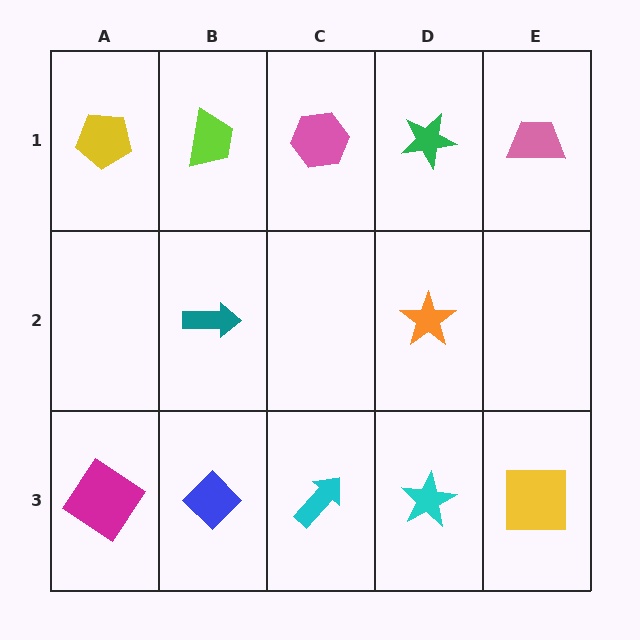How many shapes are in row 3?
5 shapes.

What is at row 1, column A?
A yellow pentagon.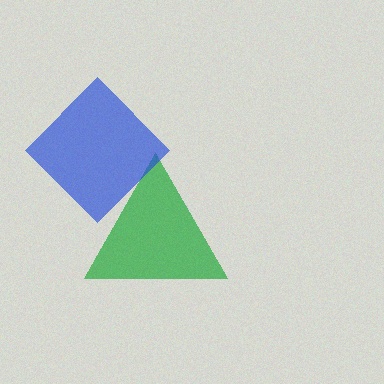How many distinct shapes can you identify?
There are 2 distinct shapes: a green triangle, a blue diamond.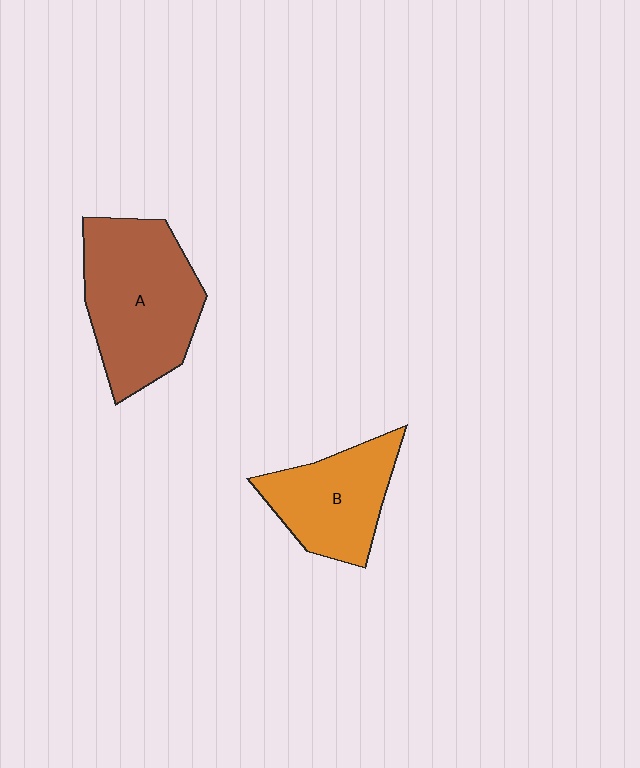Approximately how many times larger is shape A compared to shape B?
Approximately 1.4 times.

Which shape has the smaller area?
Shape B (orange).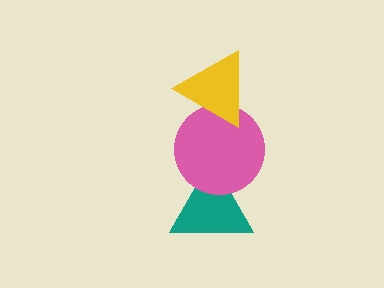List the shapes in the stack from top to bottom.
From top to bottom: the yellow triangle, the pink circle, the teal triangle.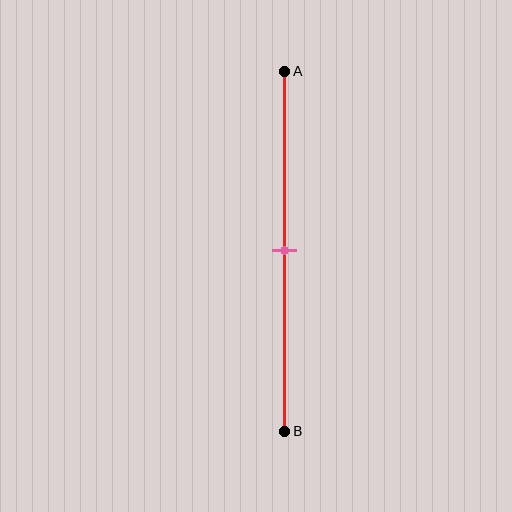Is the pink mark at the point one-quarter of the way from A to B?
No, the mark is at about 50% from A, not at the 25% one-quarter point.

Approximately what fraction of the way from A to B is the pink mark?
The pink mark is approximately 50% of the way from A to B.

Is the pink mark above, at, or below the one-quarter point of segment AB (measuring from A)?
The pink mark is below the one-quarter point of segment AB.